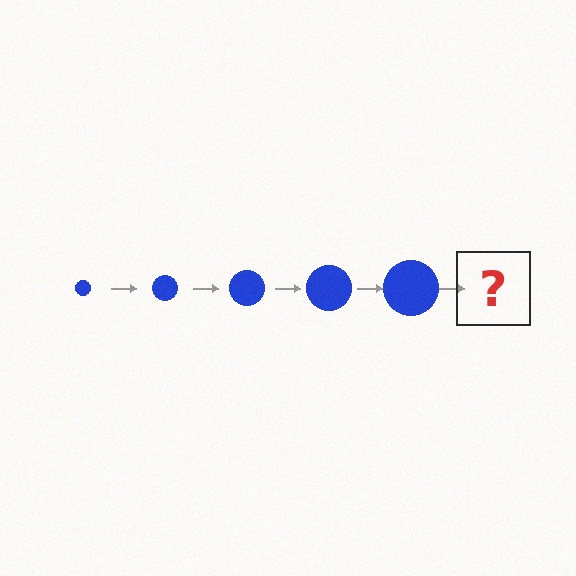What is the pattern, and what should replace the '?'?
The pattern is that the circle gets progressively larger each step. The '?' should be a blue circle, larger than the previous one.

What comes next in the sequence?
The next element should be a blue circle, larger than the previous one.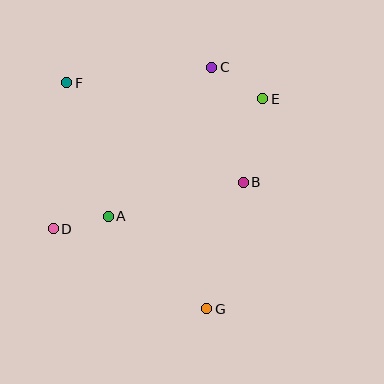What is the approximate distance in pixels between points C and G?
The distance between C and G is approximately 242 pixels.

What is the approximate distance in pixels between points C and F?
The distance between C and F is approximately 146 pixels.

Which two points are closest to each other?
Points A and D are closest to each other.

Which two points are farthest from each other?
Points F and G are farthest from each other.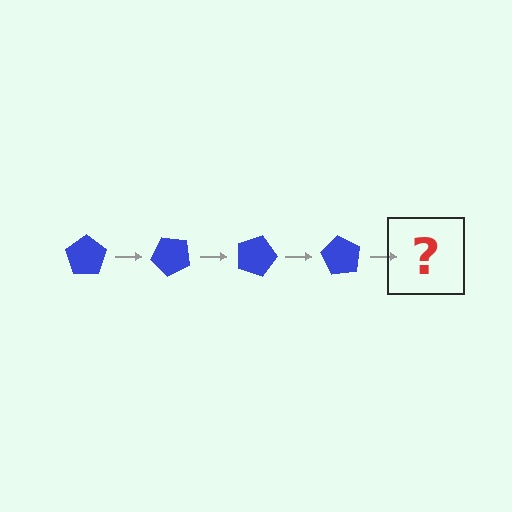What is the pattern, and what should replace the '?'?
The pattern is that the pentagon rotates 45 degrees each step. The '?' should be a blue pentagon rotated 180 degrees.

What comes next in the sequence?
The next element should be a blue pentagon rotated 180 degrees.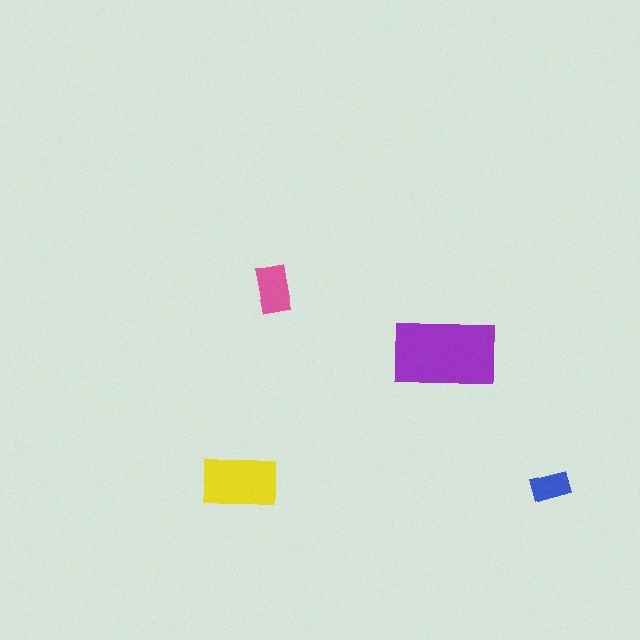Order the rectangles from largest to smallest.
the purple one, the yellow one, the pink one, the blue one.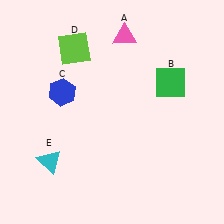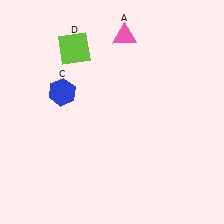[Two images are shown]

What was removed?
The cyan triangle (E), the green square (B) were removed in Image 2.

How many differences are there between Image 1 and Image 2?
There are 2 differences between the two images.